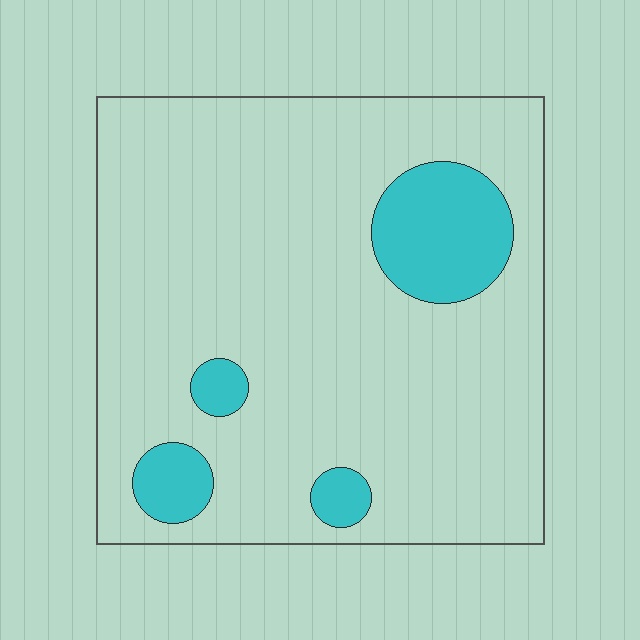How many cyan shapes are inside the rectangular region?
4.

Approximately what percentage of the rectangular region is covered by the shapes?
Approximately 15%.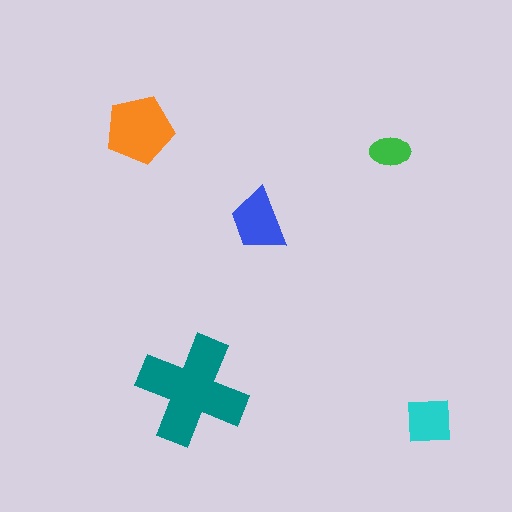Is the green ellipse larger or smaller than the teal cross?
Smaller.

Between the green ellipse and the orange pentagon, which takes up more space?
The orange pentagon.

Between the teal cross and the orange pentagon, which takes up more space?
The teal cross.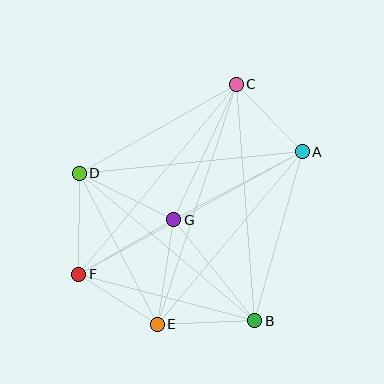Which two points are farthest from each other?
Points A and F are farthest from each other.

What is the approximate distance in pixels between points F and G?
The distance between F and G is approximately 109 pixels.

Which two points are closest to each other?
Points E and F are closest to each other.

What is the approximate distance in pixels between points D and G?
The distance between D and G is approximately 105 pixels.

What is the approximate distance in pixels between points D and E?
The distance between D and E is approximately 170 pixels.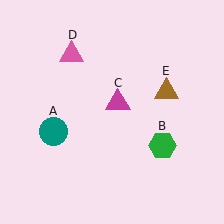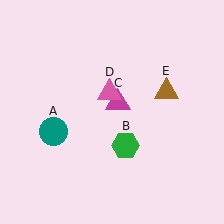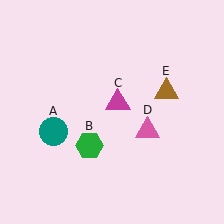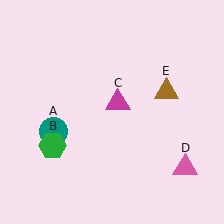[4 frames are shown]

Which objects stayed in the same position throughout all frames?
Teal circle (object A) and magenta triangle (object C) and brown triangle (object E) remained stationary.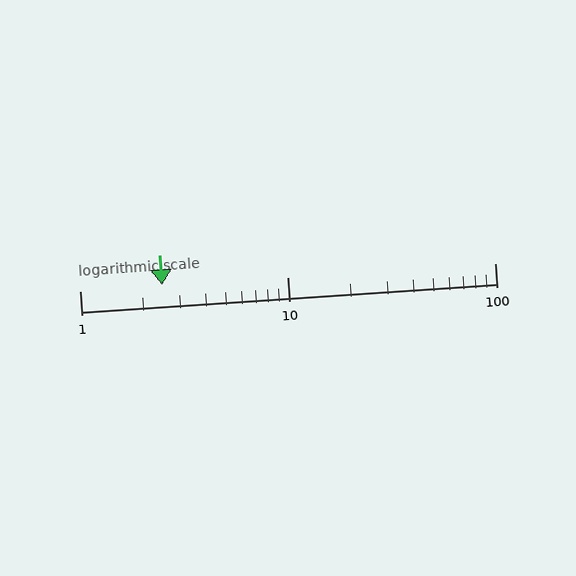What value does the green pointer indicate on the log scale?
The pointer indicates approximately 2.5.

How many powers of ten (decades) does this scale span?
The scale spans 2 decades, from 1 to 100.